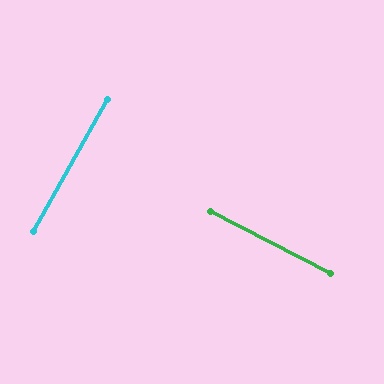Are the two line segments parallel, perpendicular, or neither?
Perpendicular — they meet at approximately 88°.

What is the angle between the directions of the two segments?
Approximately 88 degrees.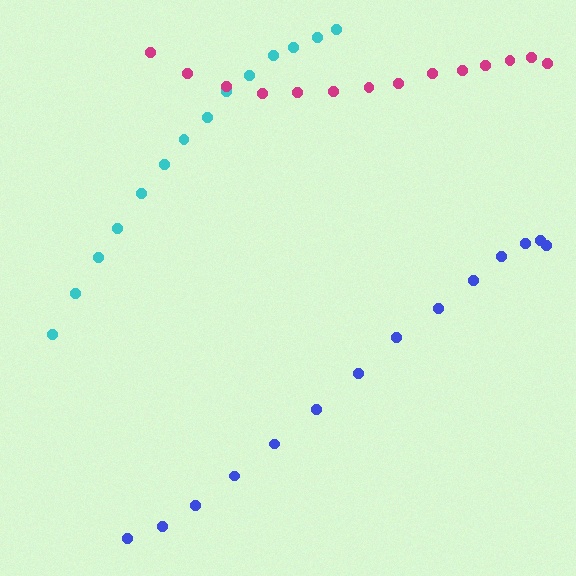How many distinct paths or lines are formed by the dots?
There are 3 distinct paths.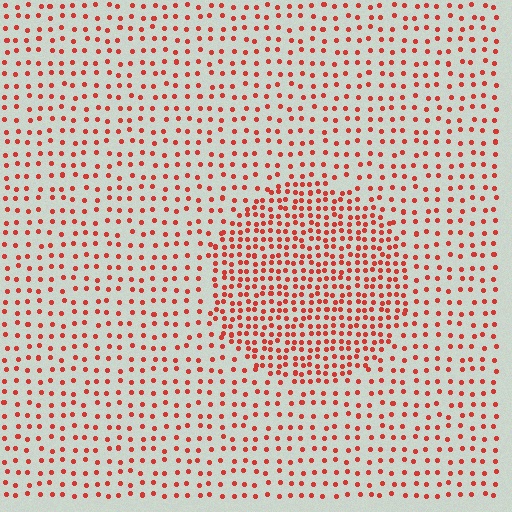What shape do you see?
I see a circle.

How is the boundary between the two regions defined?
The boundary is defined by a change in element density (approximately 2.1x ratio). All elements are the same color, size, and shape.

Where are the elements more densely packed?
The elements are more densely packed inside the circle boundary.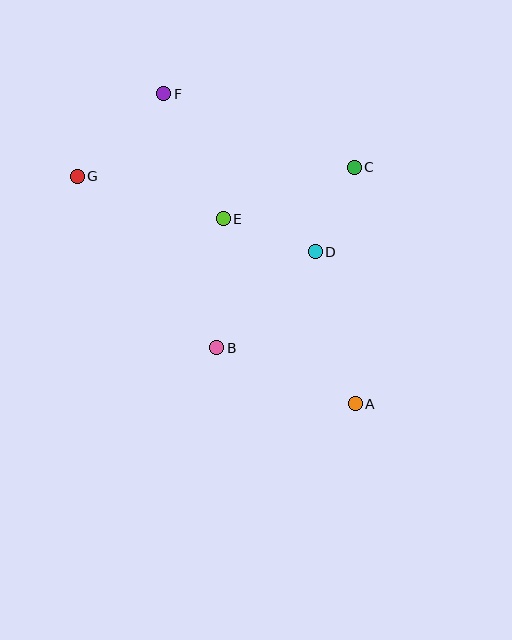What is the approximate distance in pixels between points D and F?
The distance between D and F is approximately 219 pixels.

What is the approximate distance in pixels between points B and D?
The distance between B and D is approximately 137 pixels.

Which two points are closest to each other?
Points C and D are closest to each other.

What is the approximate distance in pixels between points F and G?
The distance between F and G is approximately 119 pixels.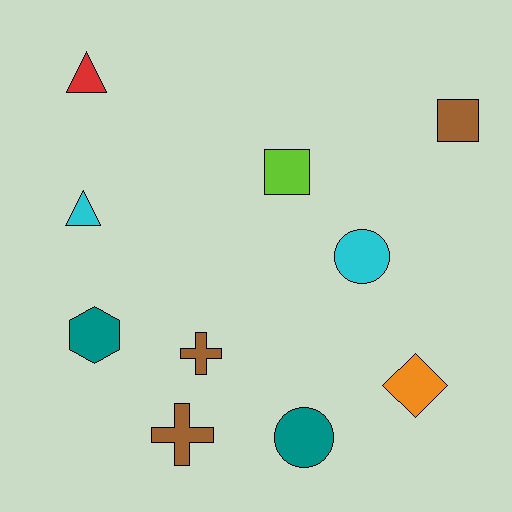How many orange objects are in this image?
There is 1 orange object.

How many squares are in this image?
There are 2 squares.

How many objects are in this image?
There are 10 objects.